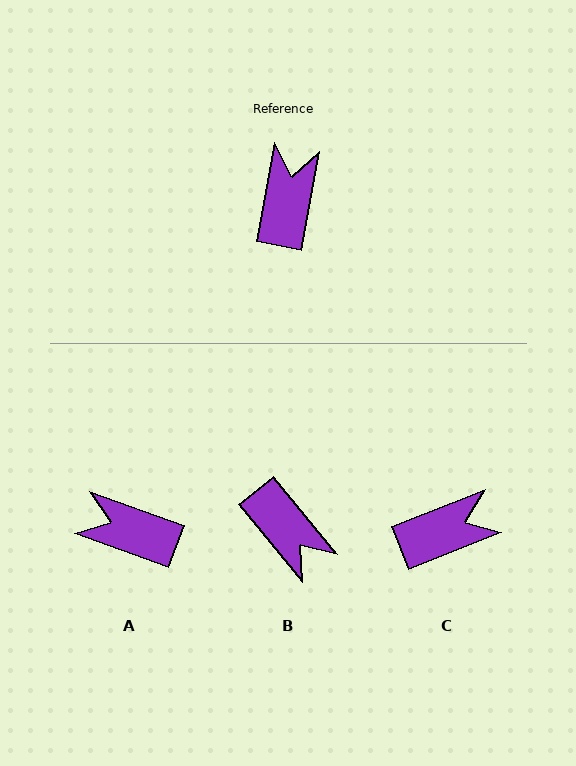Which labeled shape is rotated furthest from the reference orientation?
B, about 131 degrees away.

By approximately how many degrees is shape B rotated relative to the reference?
Approximately 131 degrees clockwise.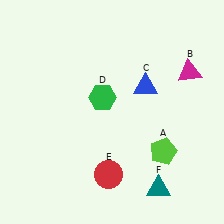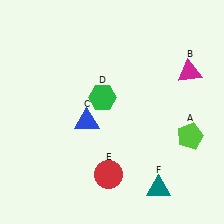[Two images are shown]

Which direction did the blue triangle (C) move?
The blue triangle (C) moved left.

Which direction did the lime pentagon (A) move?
The lime pentagon (A) moved right.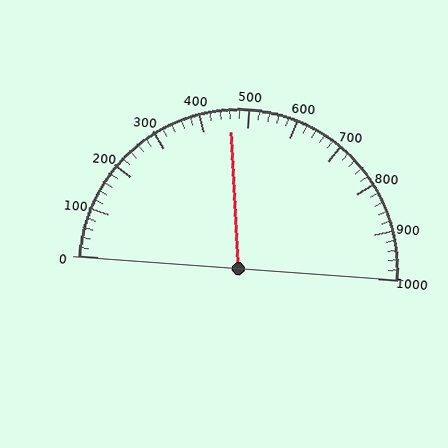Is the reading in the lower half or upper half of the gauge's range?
The reading is in the lower half of the range (0 to 1000).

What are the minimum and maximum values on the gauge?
The gauge ranges from 0 to 1000.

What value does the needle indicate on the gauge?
The needle indicates approximately 460.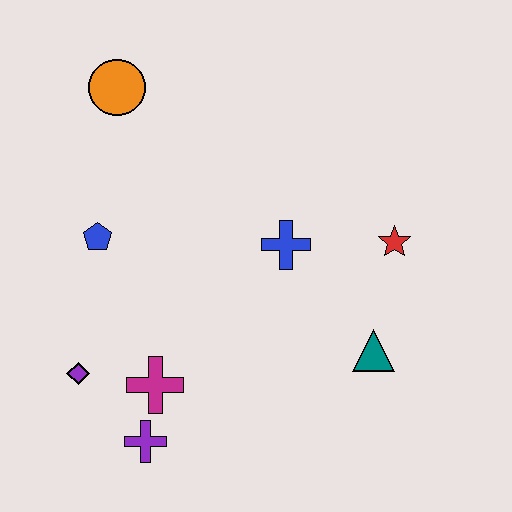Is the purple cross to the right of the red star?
No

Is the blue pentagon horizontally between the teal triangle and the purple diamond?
Yes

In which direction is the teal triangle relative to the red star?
The teal triangle is below the red star.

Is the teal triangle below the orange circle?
Yes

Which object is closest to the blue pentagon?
The purple diamond is closest to the blue pentagon.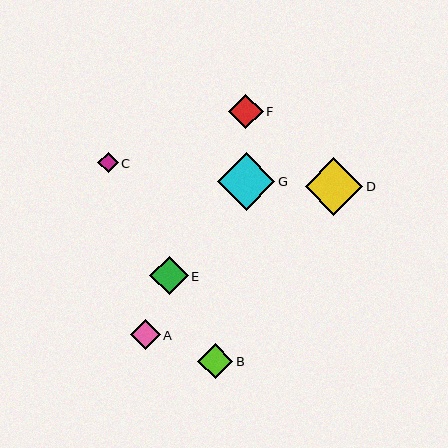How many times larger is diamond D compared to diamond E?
Diamond D is approximately 1.5 times the size of diamond E.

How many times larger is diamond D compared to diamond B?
Diamond D is approximately 1.6 times the size of diamond B.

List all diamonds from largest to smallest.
From largest to smallest: D, G, E, B, F, A, C.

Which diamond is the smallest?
Diamond C is the smallest with a size of approximately 20 pixels.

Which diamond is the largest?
Diamond D is the largest with a size of approximately 58 pixels.